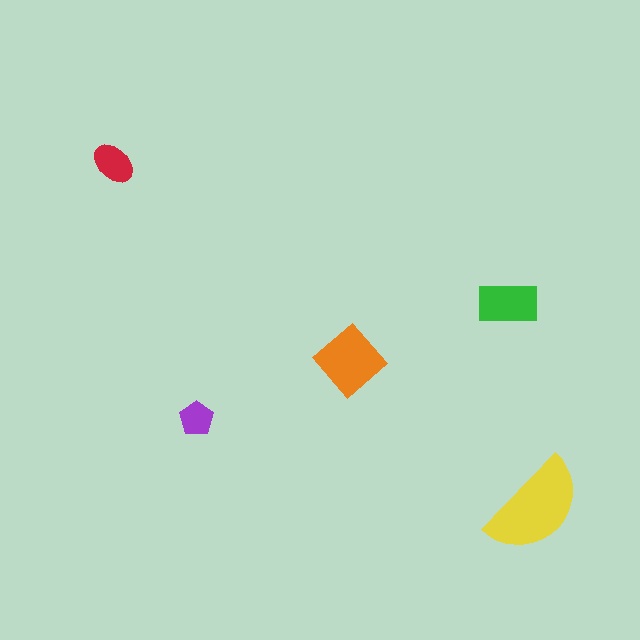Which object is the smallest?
The purple pentagon.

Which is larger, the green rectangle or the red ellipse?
The green rectangle.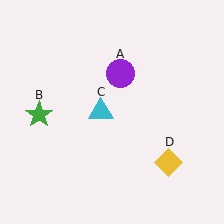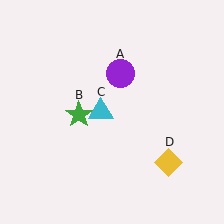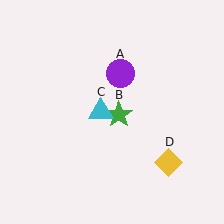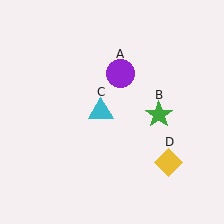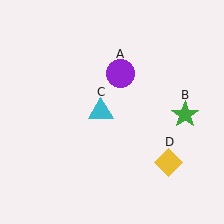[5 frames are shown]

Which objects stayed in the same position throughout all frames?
Purple circle (object A) and cyan triangle (object C) and yellow diamond (object D) remained stationary.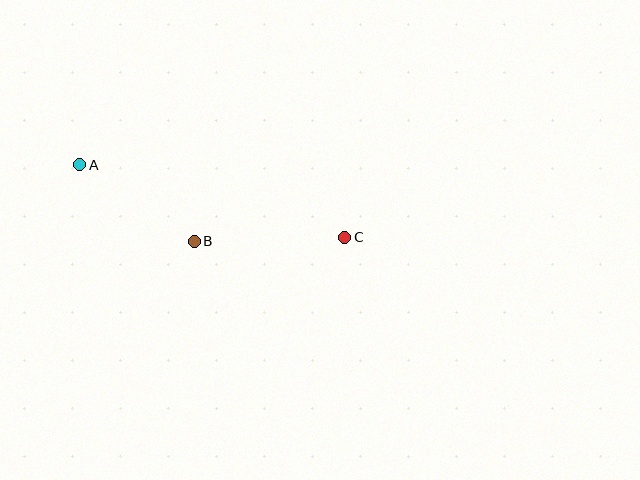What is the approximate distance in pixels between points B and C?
The distance between B and C is approximately 151 pixels.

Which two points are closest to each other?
Points A and B are closest to each other.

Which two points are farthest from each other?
Points A and C are farthest from each other.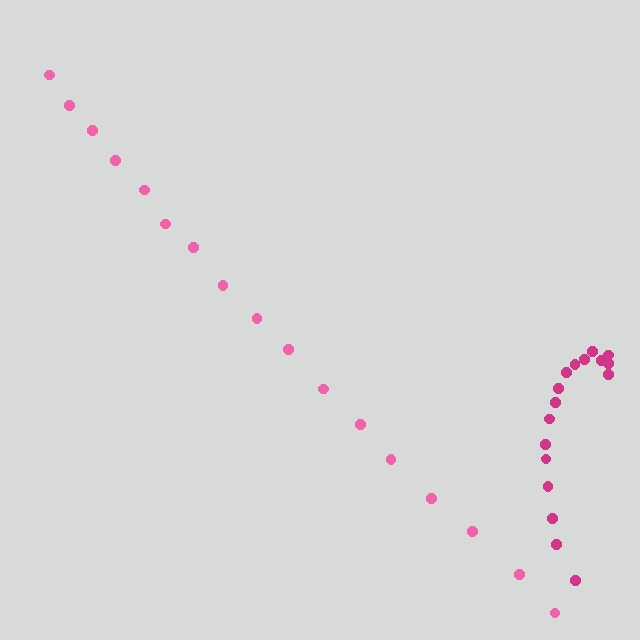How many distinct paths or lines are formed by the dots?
There are 2 distinct paths.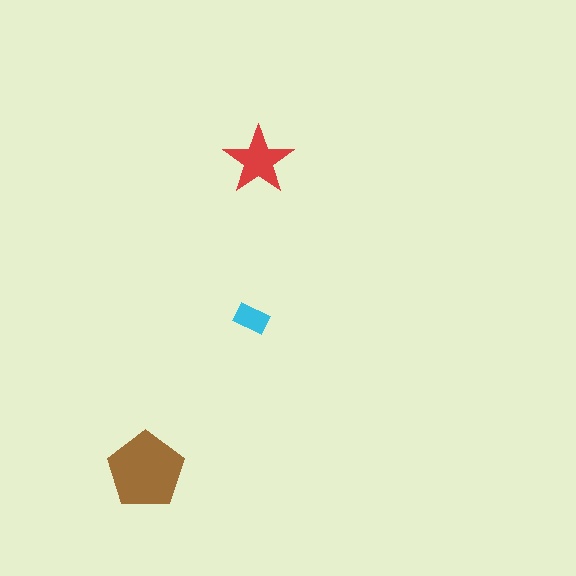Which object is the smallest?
The cyan rectangle.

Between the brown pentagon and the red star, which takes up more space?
The brown pentagon.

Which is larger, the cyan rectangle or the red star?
The red star.